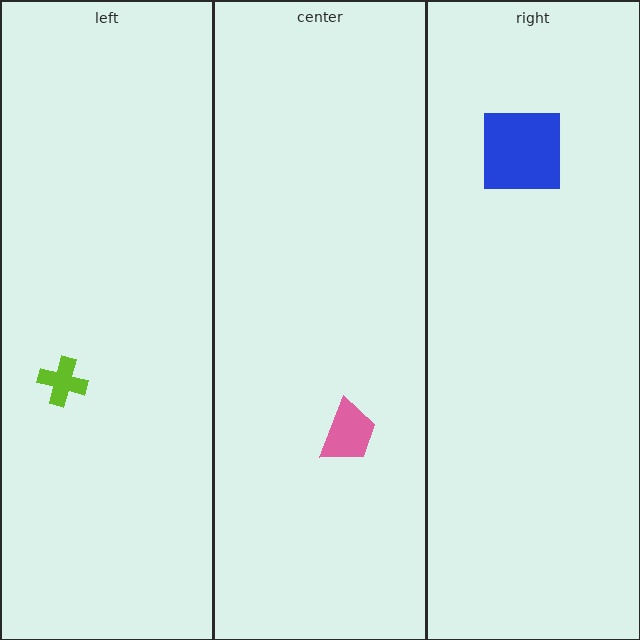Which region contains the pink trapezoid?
The center region.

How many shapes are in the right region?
1.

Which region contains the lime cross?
The left region.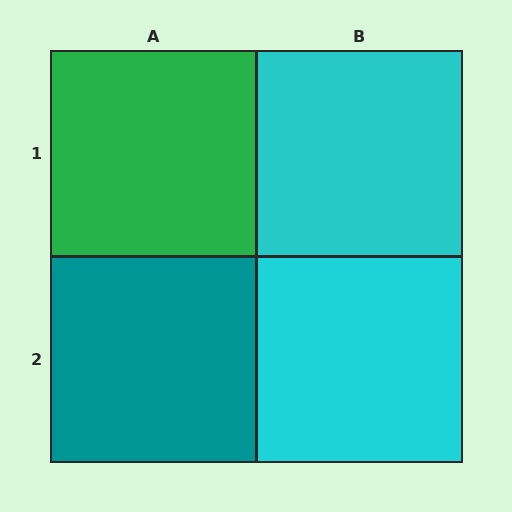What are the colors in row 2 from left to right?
Teal, cyan.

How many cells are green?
1 cell is green.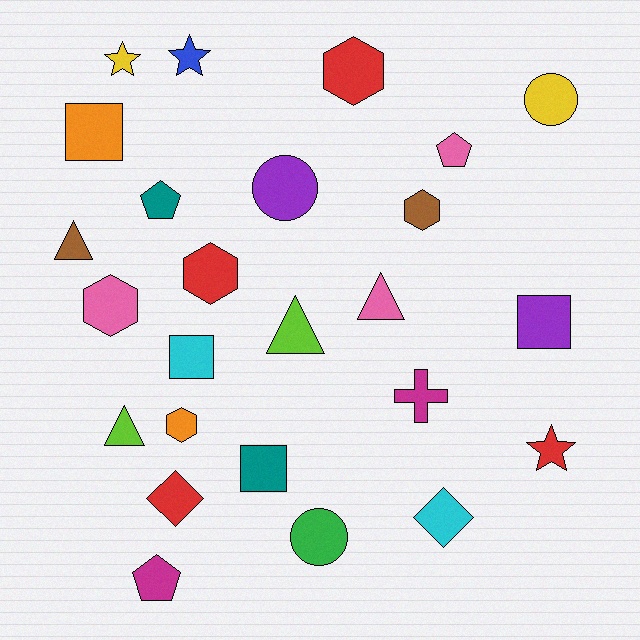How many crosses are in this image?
There is 1 cross.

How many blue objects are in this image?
There is 1 blue object.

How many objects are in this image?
There are 25 objects.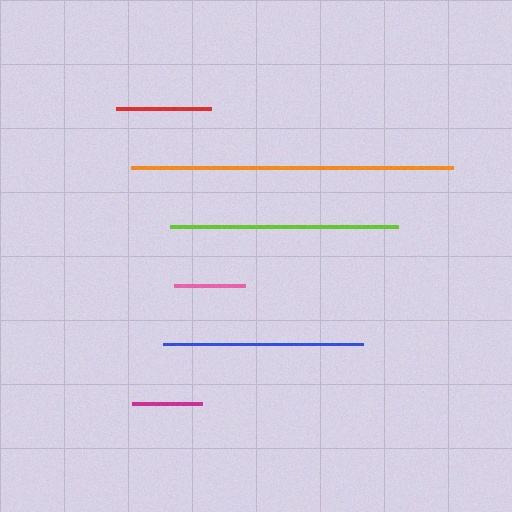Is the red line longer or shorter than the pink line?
The red line is longer than the pink line.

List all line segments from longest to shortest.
From longest to shortest: orange, lime, blue, red, pink, magenta.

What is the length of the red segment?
The red segment is approximately 95 pixels long.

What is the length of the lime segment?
The lime segment is approximately 228 pixels long.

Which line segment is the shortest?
The magenta line is the shortest at approximately 70 pixels.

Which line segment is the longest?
The orange line is the longest at approximately 322 pixels.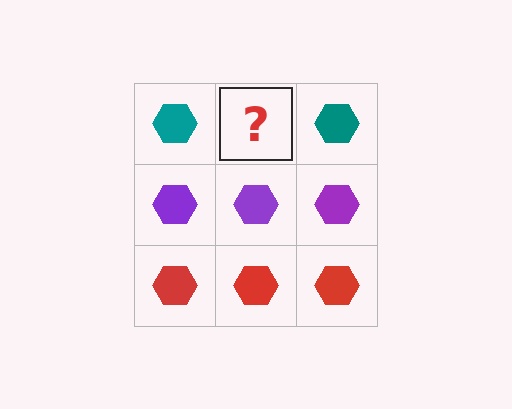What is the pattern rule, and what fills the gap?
The rule is that each row has a consistent color. The gap should be filled with a teal hexagon.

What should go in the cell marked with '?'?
The missing cell should contain a teal hexagon.